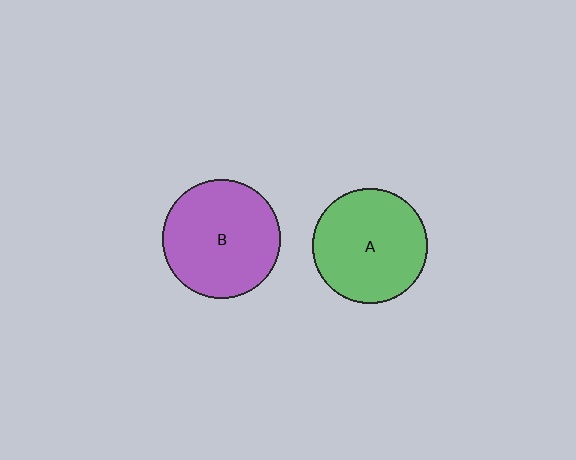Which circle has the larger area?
Circle B (purple).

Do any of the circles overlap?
No, none of the circles overlap.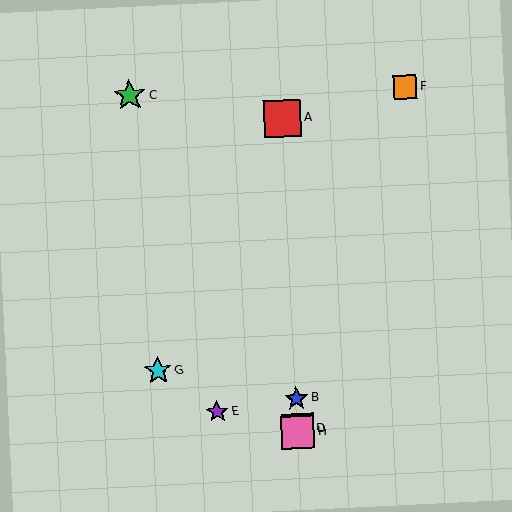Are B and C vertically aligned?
No, B is at x≈296 and C is at x≈130.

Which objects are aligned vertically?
Objects A, B, D, H are aligned vertically.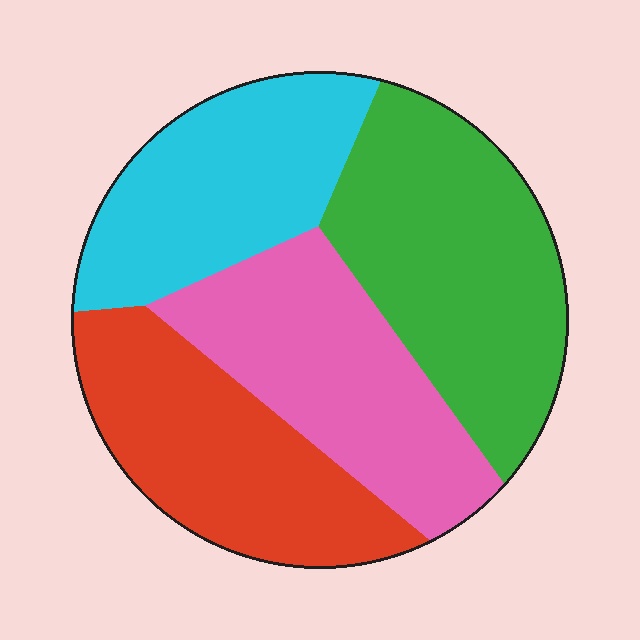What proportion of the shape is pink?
Pink covers roughly 25% of the shape.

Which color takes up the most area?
Green, at roughly 30%.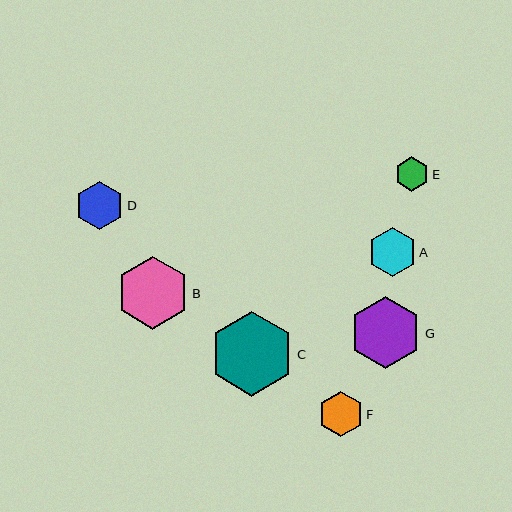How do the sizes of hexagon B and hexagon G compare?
Hexagon B and hexagon G are approximately the same size.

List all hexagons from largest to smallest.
From largest to smallest: C, B, G, A, D, F, E.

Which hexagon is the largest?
Hexagon C is the largest with a size of approximately 85 pixels.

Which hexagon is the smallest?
Hexagon E is the smallest with a size of approximately 35 pixels.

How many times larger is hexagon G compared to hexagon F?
Hexagon G is approximately 1.6 times the size of hexagon F.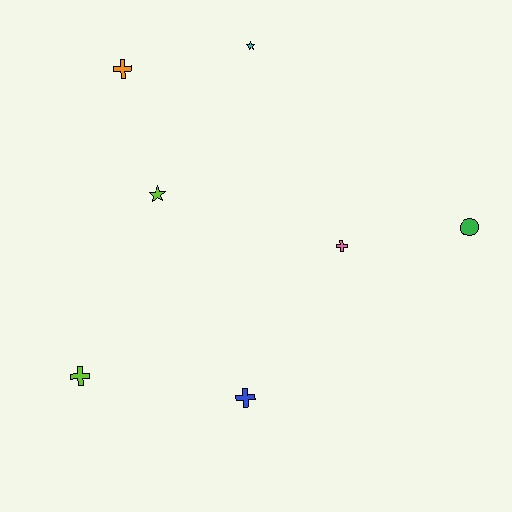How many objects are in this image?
There are 7 objects.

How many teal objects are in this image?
There are no teal objects.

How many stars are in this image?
There are 2 stars.